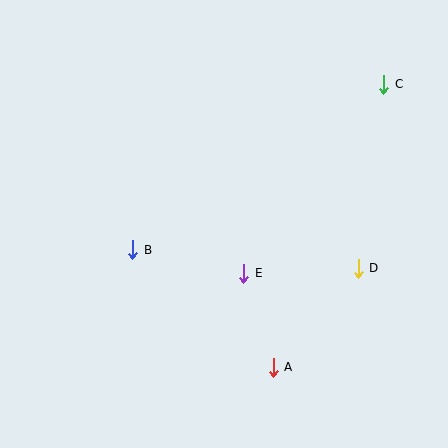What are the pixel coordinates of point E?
Point E is at (244, 273).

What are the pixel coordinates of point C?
Point C is at (384, 84).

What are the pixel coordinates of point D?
Point D is at (358, 268).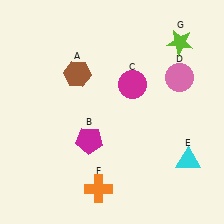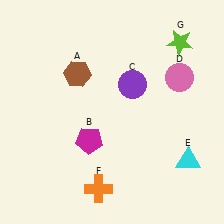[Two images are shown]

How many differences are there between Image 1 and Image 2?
There is 1 difference between the two images.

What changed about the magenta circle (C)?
In Image 1, C is magenta. In Image 2, it changed to purple.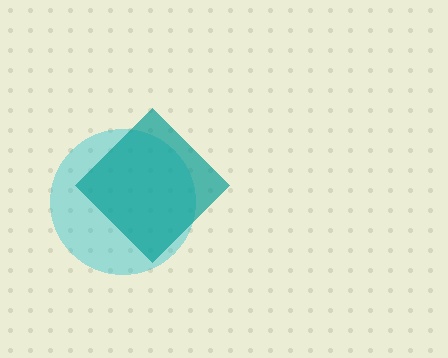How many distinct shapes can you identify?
There are 2 distinct shapes: a cyan circle, a teal diamond.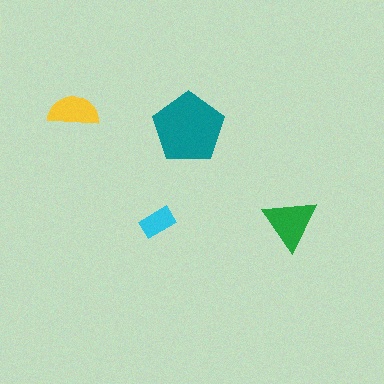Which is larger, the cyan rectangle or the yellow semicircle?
The yellow semicircle.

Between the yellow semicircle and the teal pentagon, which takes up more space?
The teal pentagon.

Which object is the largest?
The teal pentagon.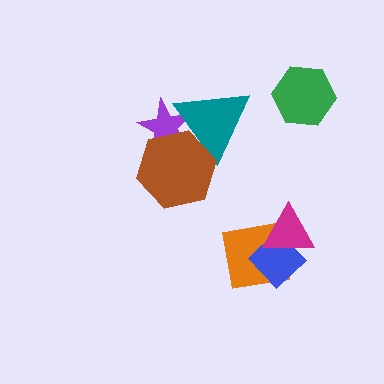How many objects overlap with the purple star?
2 objects overlap with the purple star.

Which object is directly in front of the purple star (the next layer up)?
The teal triangle is directly in front of the purple star.